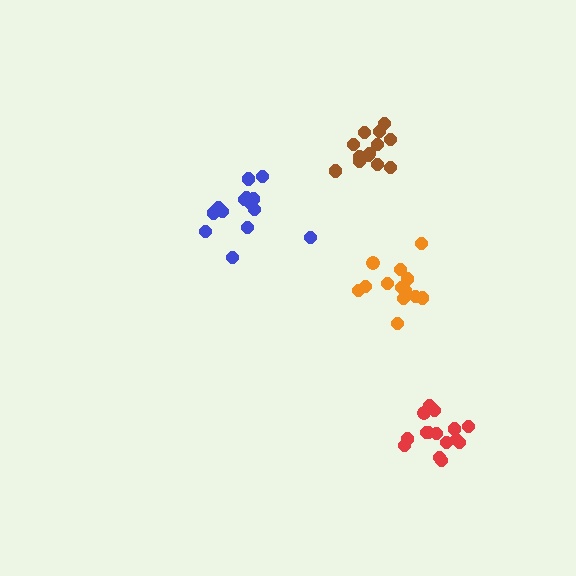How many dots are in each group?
Group 1: 14 dots, Group 2: 15 dots, Group 3: 13 dots, Group 4: 14 dots (56 total).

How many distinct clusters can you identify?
There are 4 distinct clusters.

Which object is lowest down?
The red cluster is bottommost.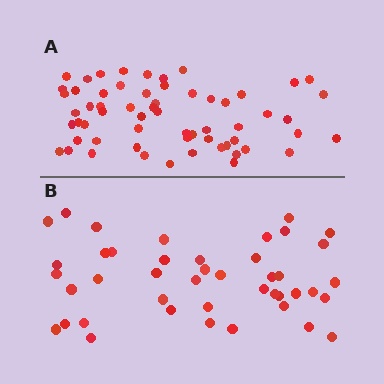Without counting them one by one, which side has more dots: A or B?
Region A (the top region) has more dots.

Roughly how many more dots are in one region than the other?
Region A has approximately 15 more dots than region B.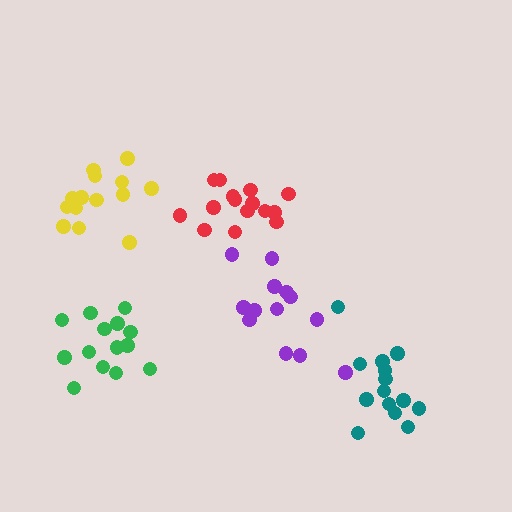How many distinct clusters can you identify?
There are 5 distinct clusters.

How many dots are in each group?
Group 1: 15 dots, Group 2: 14 dots, Group 3: 14 dots, Group 4: 13 dots, Group 5: 14 dots (70 total).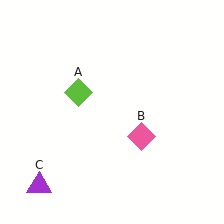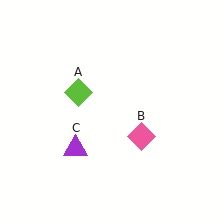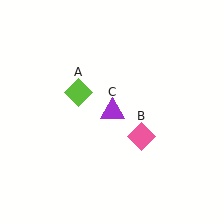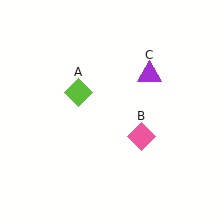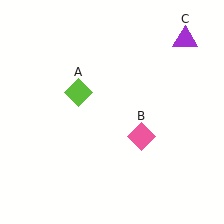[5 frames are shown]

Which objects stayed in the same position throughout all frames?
Lime diamond (object A) and pink diamond (object B) remained stationary.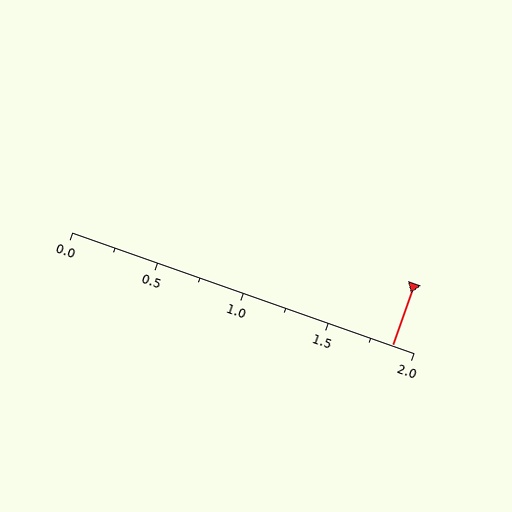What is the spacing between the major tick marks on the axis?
The major ticks are spaced 0.5 apart.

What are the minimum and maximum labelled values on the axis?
The axis runs from 0.0 to 2.0.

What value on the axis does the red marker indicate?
The marker indicates approximately 1.88.